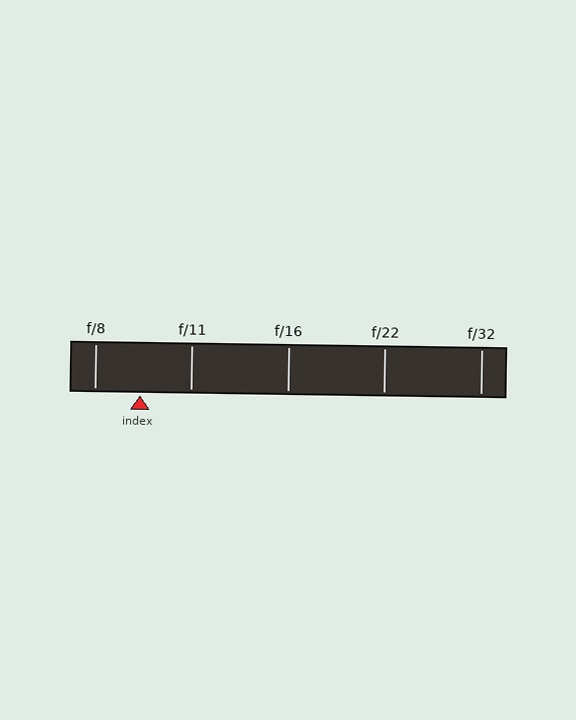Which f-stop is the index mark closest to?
The index mark is closest to f/8.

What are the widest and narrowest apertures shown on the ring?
The widest aperture shown is f/8 and the narrowest is f/32.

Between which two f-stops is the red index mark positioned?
The index mark is between f/8 and f/11.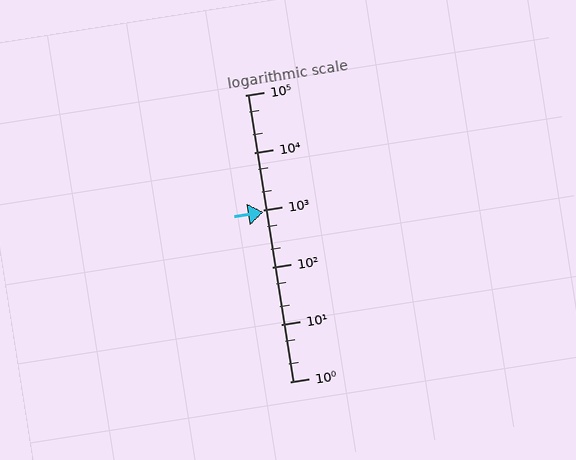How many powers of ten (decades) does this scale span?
The scale spans 5 decades, from 1 to 100000.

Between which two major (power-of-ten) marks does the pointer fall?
The pointer is between 100 and 1000.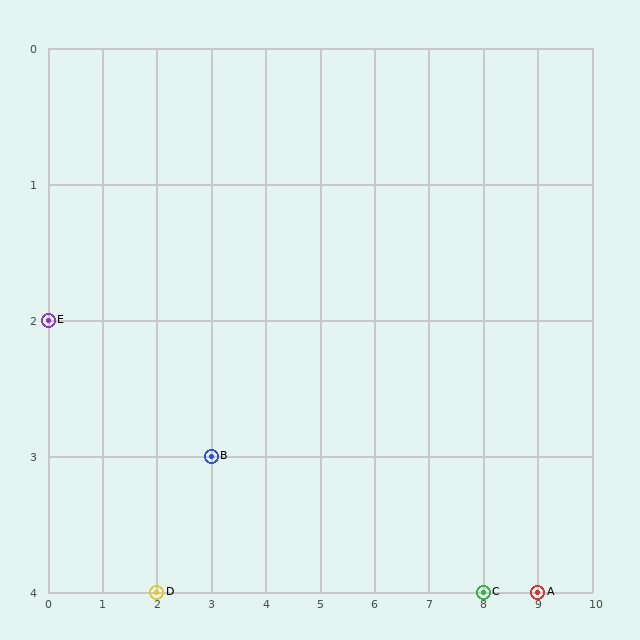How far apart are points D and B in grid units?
Points D and B are 1 column and 1 row apart (about 1.4 grid units diagonally).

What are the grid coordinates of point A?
Point A is at grid coordinates (9, 4).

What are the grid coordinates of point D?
Point D is at grid coordinates (2, 4).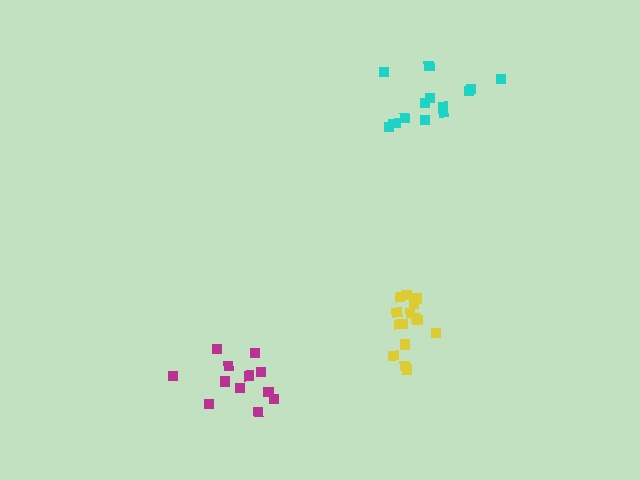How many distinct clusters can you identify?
There are 3 distinct clusters.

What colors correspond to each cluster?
The clusters are colored: cyan, yellow, magenta.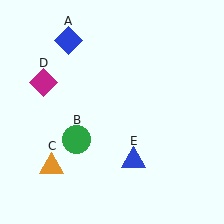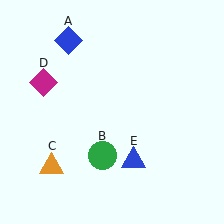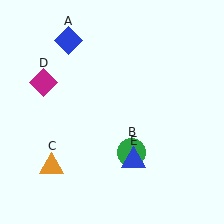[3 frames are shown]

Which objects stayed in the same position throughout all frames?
Blue diamond (object A) and orange triangle (object C) and magenta diamond (object D) and blue triangle (object E) remained stationary.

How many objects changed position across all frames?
1 object changed position: green circle (object B).